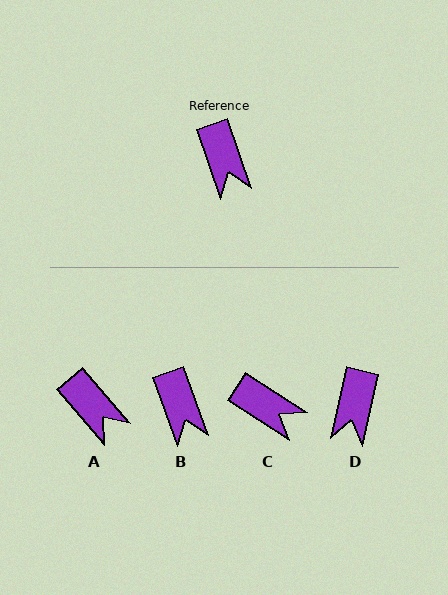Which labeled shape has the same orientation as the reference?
B.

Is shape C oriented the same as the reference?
No, it is off by about 38 degrees.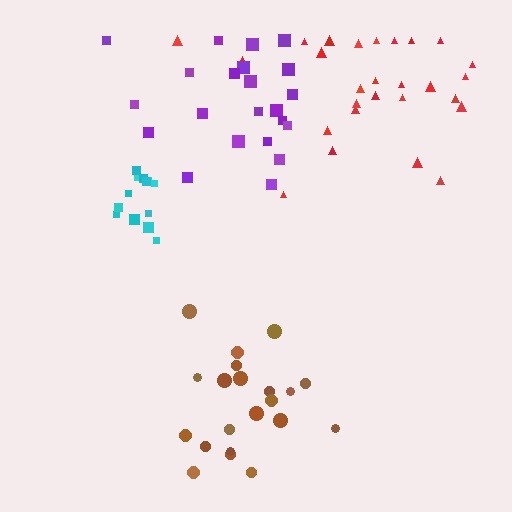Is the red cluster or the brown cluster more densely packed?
Brown.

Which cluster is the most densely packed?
Cyan.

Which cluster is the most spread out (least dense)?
Red.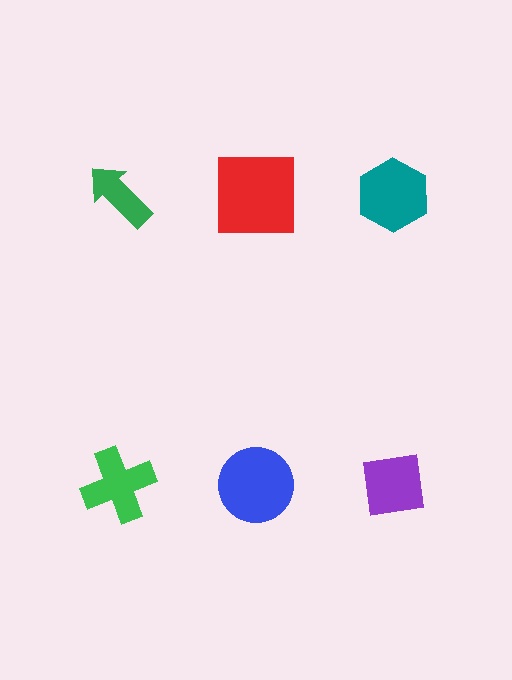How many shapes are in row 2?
3 shapes.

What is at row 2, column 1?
A green cross.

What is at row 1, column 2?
A red square.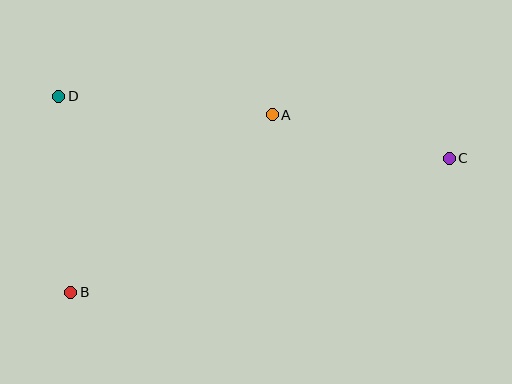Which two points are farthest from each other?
Points B and C are farthest from each other.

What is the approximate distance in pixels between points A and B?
The distance between A and B is approximately 269 pixels.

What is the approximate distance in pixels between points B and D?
The distance between B and D is approximately 196 pixels.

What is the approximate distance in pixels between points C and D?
The distance between C and D is approximately 396 pixels.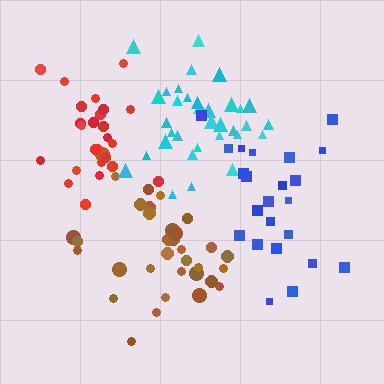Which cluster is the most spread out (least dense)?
Blue.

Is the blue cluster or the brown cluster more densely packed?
Brown.